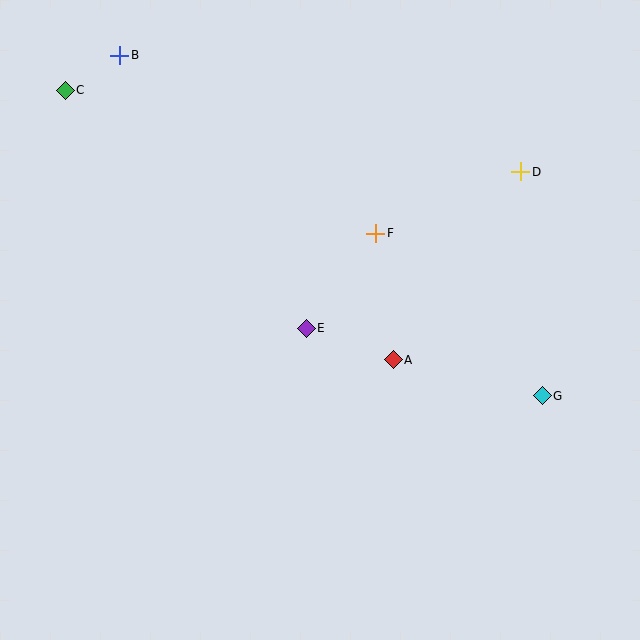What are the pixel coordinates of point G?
Point G is at (542, 396).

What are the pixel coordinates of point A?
Point A is at (393, 360).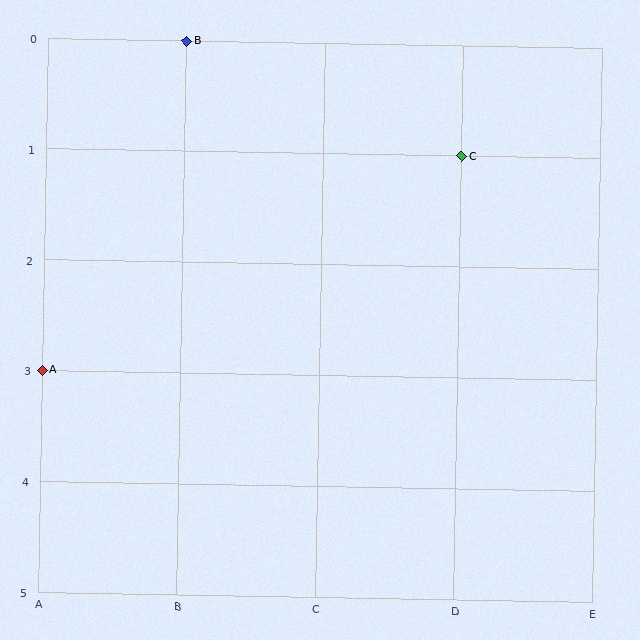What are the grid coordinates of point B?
Point B is at grid coordinates (B, 0).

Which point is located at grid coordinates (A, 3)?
Point A is at (A, 3).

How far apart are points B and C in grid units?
Points B and C are 2 columns and 1 row apart (about 2.2 grid units diagonally).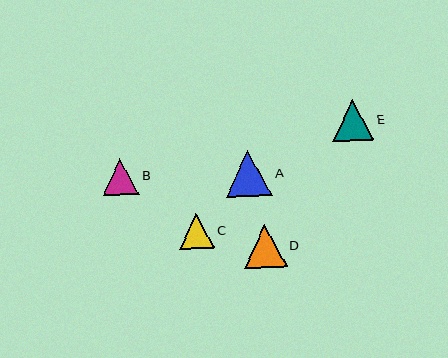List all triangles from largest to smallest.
From largest to smallest: A, D, E, B, C.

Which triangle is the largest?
Triangle A is the largest with a size of approximately 46 pixels.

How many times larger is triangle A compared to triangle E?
Triangle A is approximately 1.1 times the size of triangle E.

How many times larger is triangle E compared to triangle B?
Triangle E is approximately 1.1 times the size of triangle B.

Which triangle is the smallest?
Triangle C is the smallest with a size of approximately 35 pixels.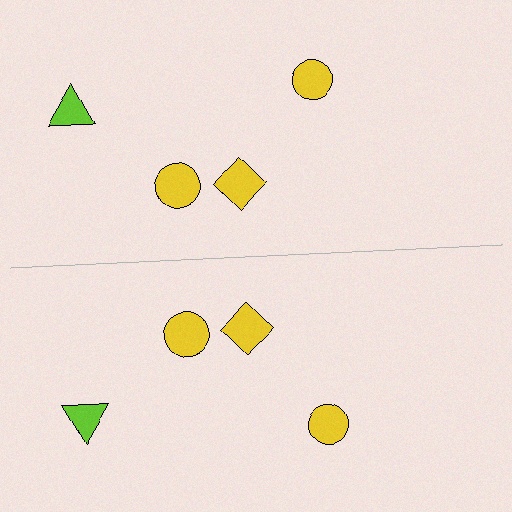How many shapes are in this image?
There are 8 shapes in this image.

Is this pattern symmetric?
Yes, this pattern has bilateral (reflection) symmetry.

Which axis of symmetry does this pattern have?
The pattern has a horizontal axis of symmetry running through the center of the image.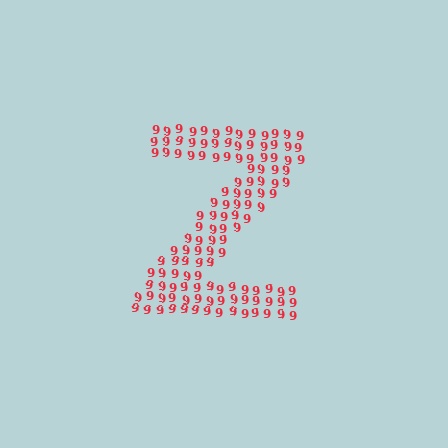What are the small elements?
The small elements are digit 9's.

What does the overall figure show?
The overall figure shows the letter Z.